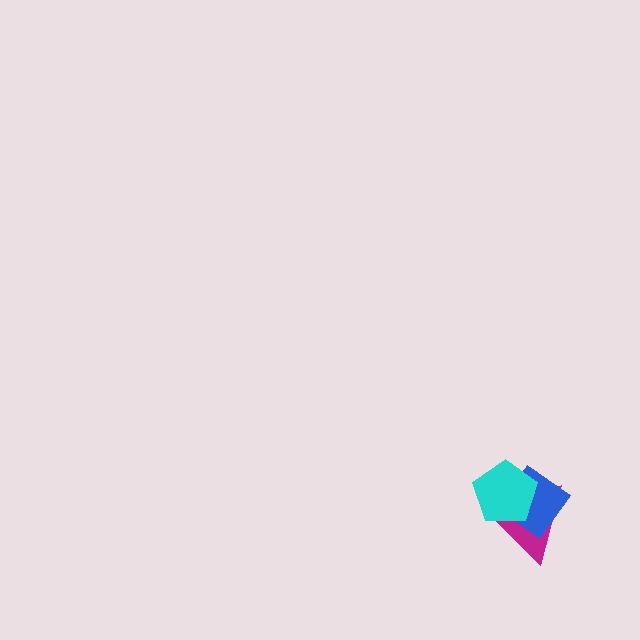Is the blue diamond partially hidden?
Yes, it is partially covered by another shape.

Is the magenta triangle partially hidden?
Yes, it is partially covered by another shape.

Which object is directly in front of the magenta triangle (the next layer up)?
The blue diamond is directly in front of the magenta triangle.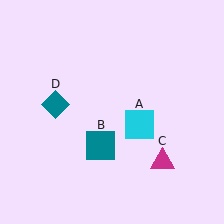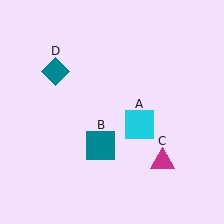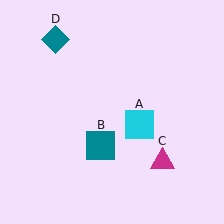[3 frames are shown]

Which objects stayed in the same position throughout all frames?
Cyan square (object A) and teal square (object B) and magenta triangle (object C) remained stationary.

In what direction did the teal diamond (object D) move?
The teal diamond (object D) moved up.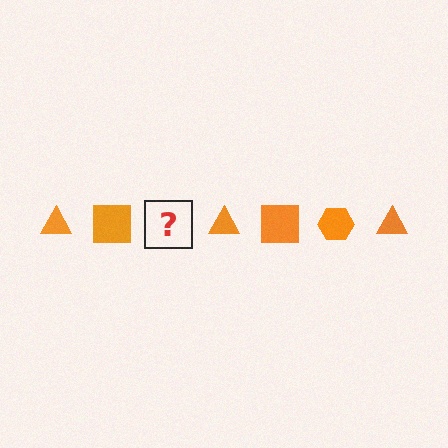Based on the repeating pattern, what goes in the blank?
The blank should be an orange hexagon.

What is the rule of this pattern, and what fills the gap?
The rule is that the pattern cycles through triangle, square, hexagon shapes in orange. The gap should be filled with an orange hexagon.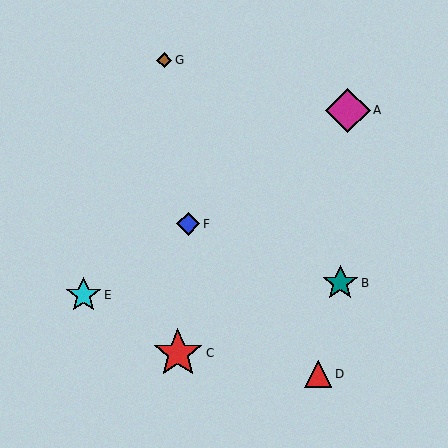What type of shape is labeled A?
Shape A is a magenta diamond.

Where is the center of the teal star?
The center of the teal star is at (340, 283).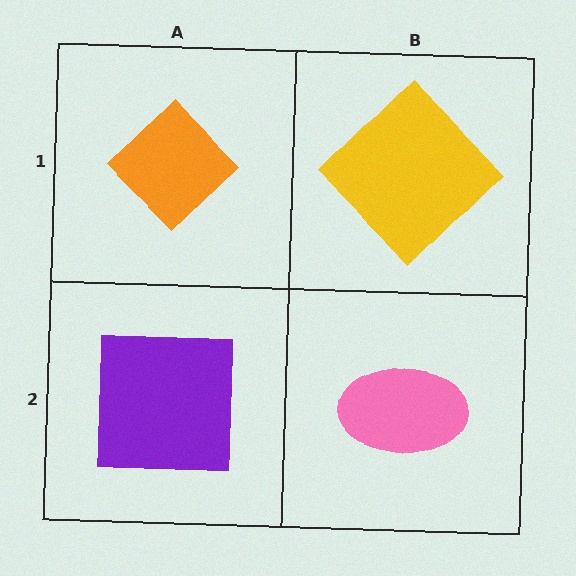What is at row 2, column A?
A purple square.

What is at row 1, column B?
A yellow diamond.